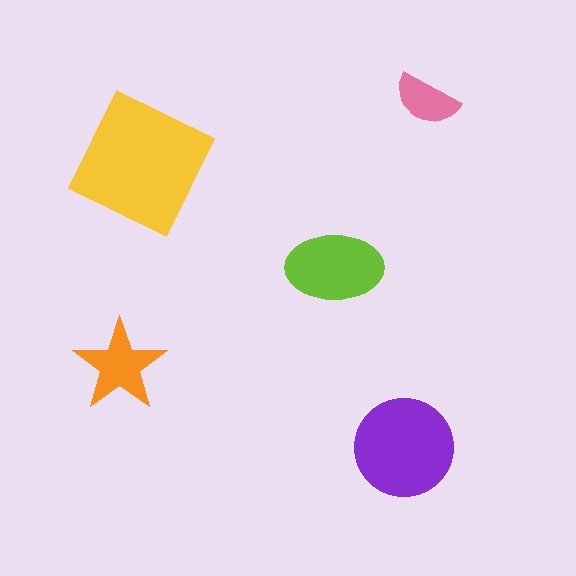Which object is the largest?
The yellow square.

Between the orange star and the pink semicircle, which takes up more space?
The orange star.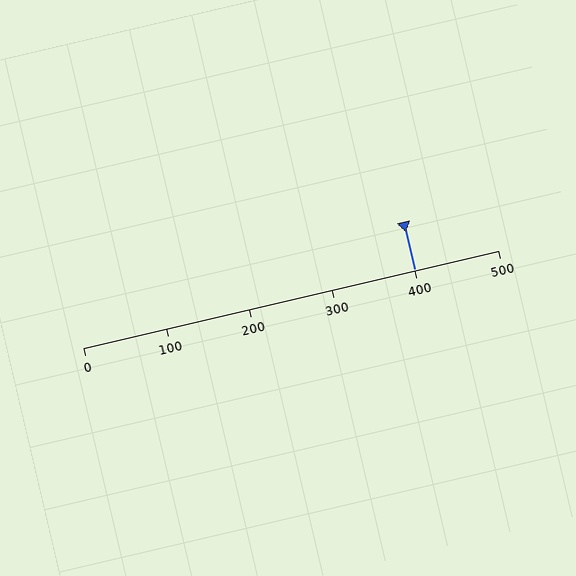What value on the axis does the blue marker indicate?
The marker indicates approximately 400.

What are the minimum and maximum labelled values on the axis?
The axis runs from 0 to 500.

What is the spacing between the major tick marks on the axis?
The major ticks are spaced 100 apart.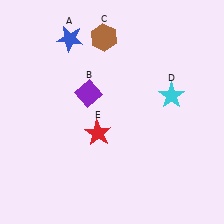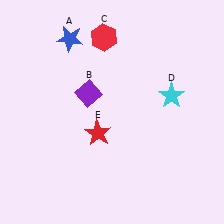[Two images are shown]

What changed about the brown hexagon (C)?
In Image 1, C is brown. In Image 2, it changed to red.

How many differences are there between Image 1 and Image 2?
There is 1 difference between the two images.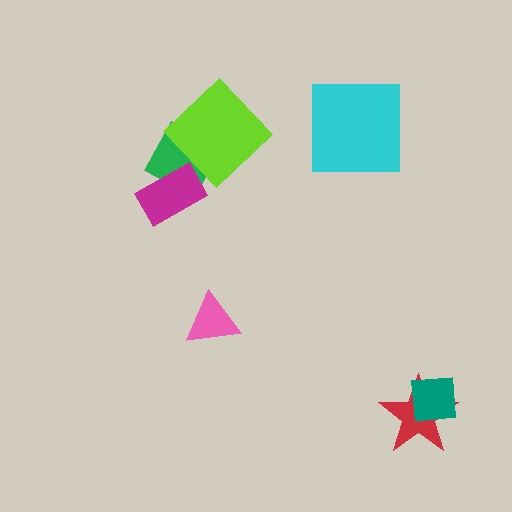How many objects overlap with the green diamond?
2 objects overlap with the green diamond.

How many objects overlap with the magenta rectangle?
1 object overlaps with the magenta rectangle.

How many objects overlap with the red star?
1 object overlaps with the red star.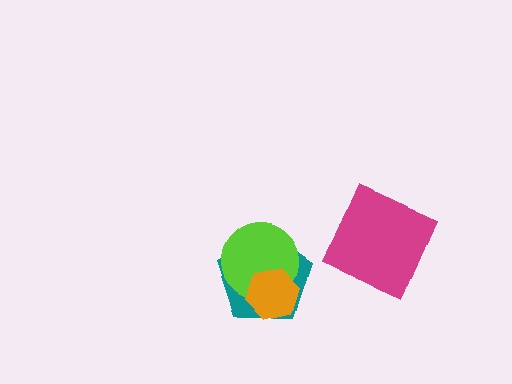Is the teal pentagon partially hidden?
Yes, it is partially covered by another shape.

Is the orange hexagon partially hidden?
No, no other shape covers it.